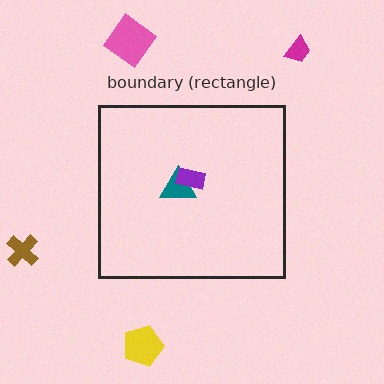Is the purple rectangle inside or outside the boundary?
Inside.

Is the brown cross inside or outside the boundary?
Outside.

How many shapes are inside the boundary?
2 inside, 4 outside.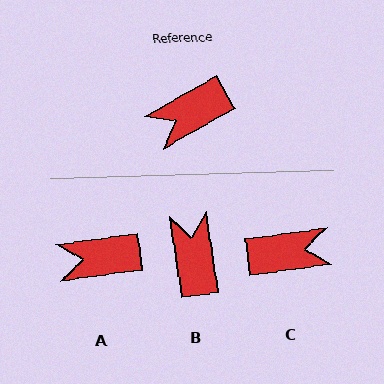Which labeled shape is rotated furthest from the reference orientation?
C, about 158 degrees away.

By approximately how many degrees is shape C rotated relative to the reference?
Approximately 158 degrees counter-clockwise.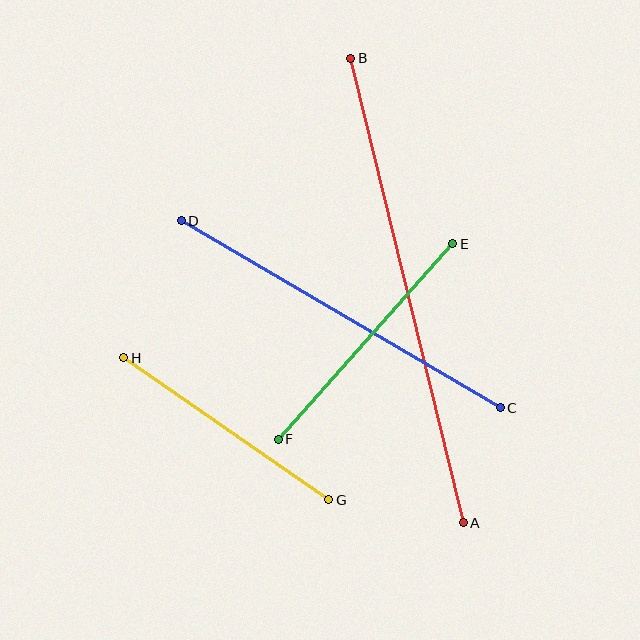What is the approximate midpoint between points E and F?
The midpoint is at approximately (366, 342) pixels.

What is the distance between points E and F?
The distance is approximately 262 pixels.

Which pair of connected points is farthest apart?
Points A and B are farthest apart.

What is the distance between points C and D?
The distance is approximately 370 pixels.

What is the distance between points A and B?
The distance is approximately 478 pixels.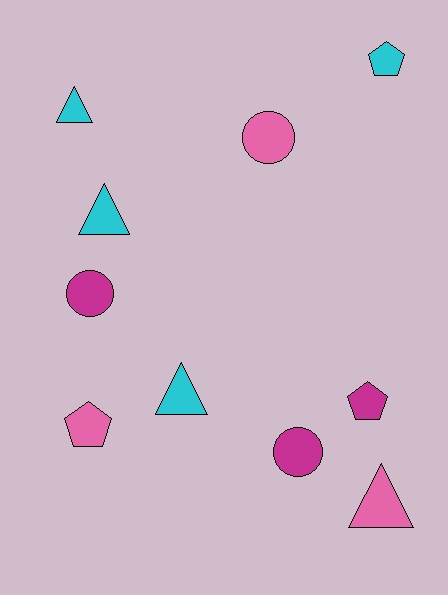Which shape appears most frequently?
Triangle, with 4 objects.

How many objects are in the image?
There are 10 objects.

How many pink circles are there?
There is 1 pink circle.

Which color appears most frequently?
Cyan, with 4 objects.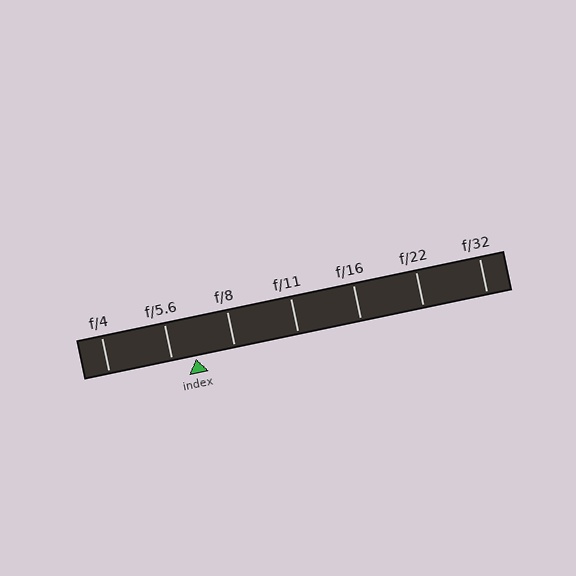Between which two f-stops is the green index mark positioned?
The index mark is between f/5.6 and f/8.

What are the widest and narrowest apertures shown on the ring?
The widest aperture shown is f/4 and the narrowest is f/32.